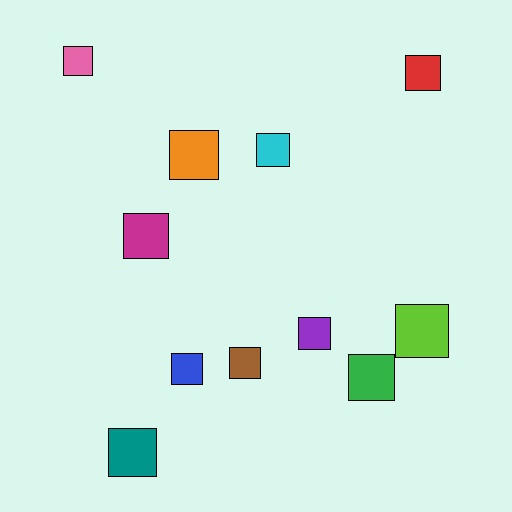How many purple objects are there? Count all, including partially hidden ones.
There is 1 purple object.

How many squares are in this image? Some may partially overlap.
There are 11 squares.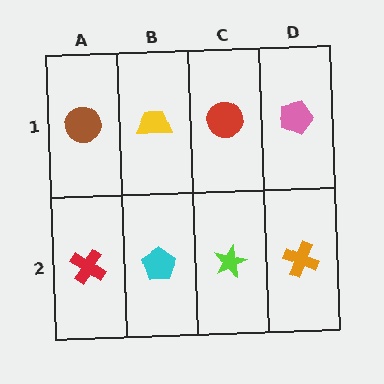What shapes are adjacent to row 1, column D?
An orange cross (row 2, column D), a red circle (row 1, column C).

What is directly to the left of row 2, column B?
A red cross.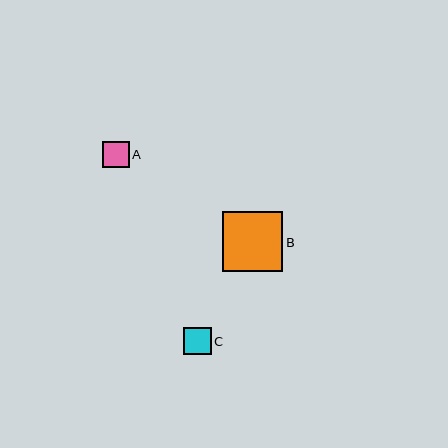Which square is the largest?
Square B is the largest with a size of approximately 60 pixels.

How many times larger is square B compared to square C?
Square B is approximately 2.2 times the size of square C.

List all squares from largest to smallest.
From largest to smallest: B, C, A.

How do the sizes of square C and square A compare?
Square C and square A are approximately the same size.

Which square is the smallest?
Square A is the smallest with a size of approximately 26 pixels.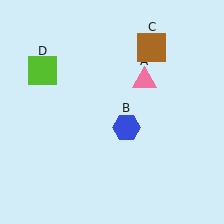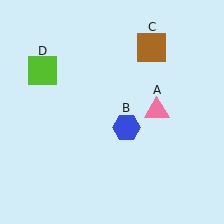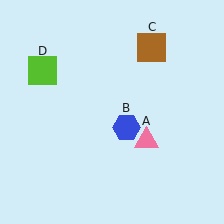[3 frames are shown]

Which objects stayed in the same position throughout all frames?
Blue hexagon (object B) and brown square (object C) and lime square (object D) remained stationary.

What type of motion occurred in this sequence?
The pink triangle (object A) rotated clockwise around the center of the scene.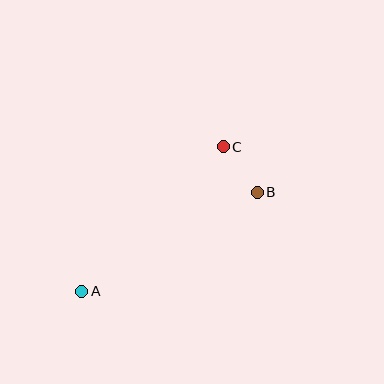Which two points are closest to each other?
Points B and C are closest to each other.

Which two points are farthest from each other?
Points A and C are farthest from each other.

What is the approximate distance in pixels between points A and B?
The distance between A and B is approximately 201 pixels.